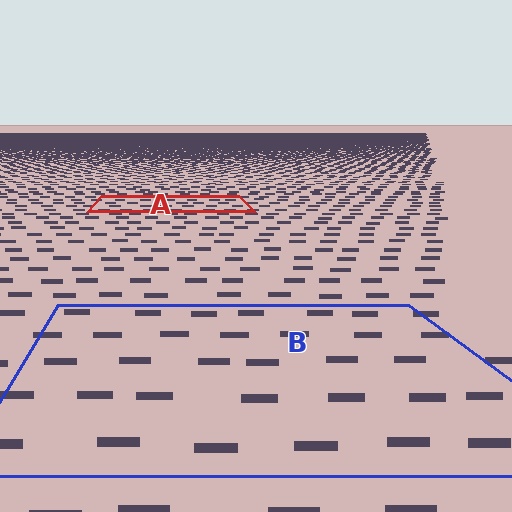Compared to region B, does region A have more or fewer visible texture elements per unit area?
Region A has more texture elements per unit area — they are packed more densely because it is farther away.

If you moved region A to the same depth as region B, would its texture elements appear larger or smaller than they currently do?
They would appear larger. At a closer depth, the same texture elements are projected at a bigger on-screen size.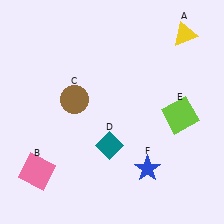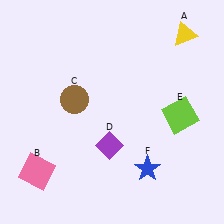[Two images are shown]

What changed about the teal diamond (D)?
In Image 1, D is teal. In Image 2, it changed to purple.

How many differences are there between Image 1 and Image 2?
There is 1 difference between the two images.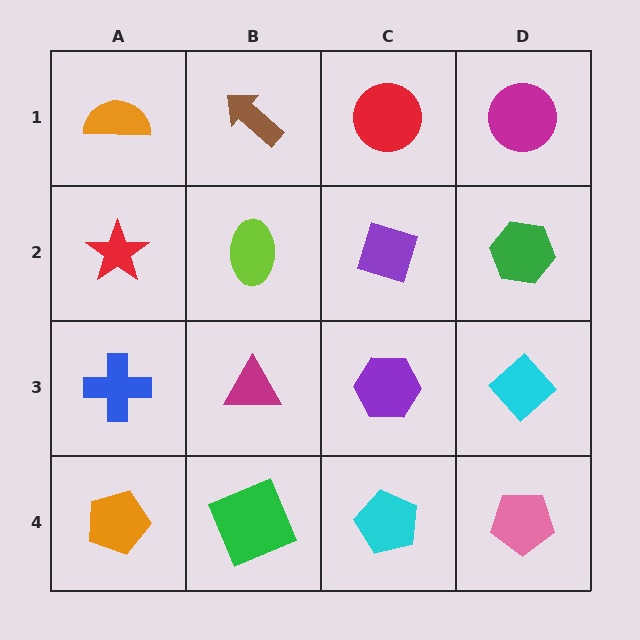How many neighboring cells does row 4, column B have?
3.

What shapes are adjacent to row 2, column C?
A red circle (row 1, column C), a purple hexagon (row 3, column C), a lime ellipse (row 2, column B), a green hexagon (row 2, column D).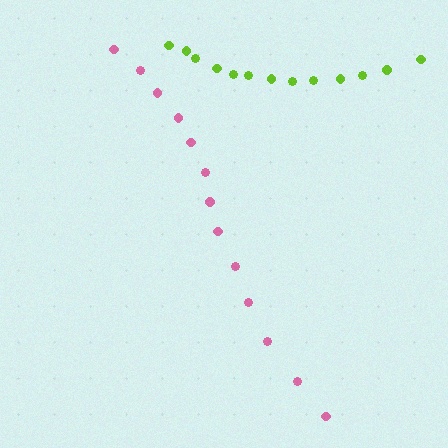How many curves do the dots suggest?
There are 2 distinct paths.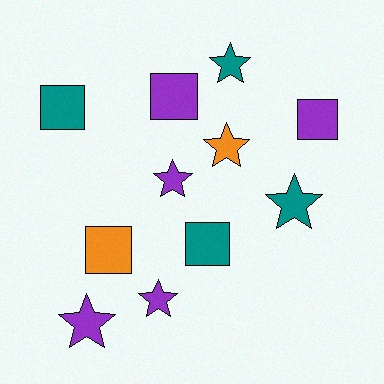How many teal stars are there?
There are 2 teal stars.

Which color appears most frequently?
Purple, with 5 objects.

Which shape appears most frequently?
Star, with 6 objects.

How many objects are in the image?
There are 11 objects.